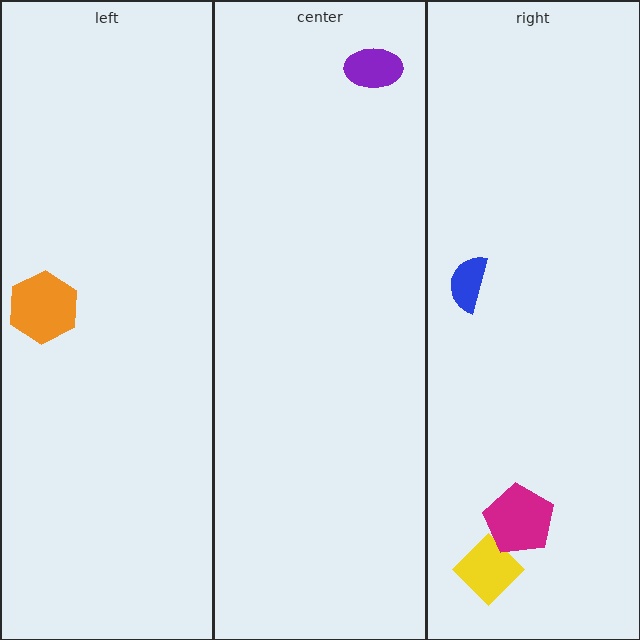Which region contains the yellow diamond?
The right region.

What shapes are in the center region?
The purple ellipse.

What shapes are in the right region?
The blue semicircle, the yellow diamond, the magenta pentagon.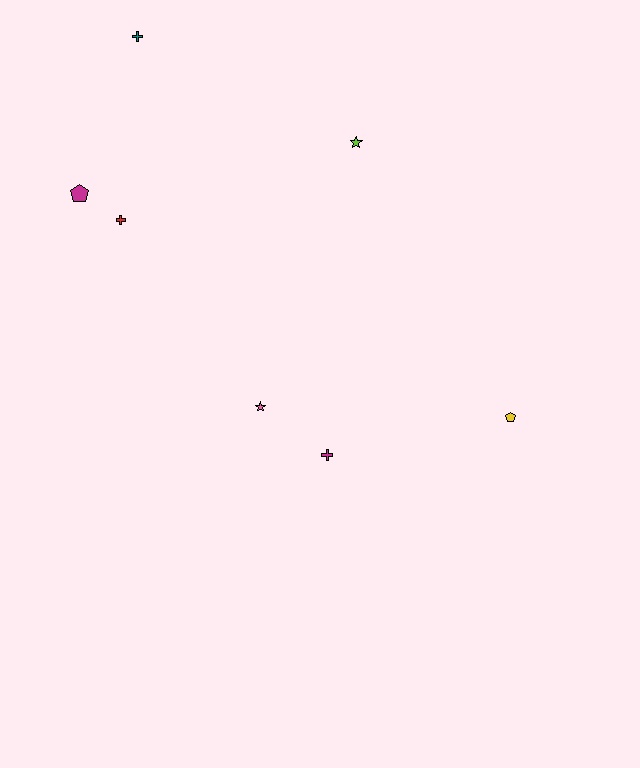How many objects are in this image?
There are 7 objects.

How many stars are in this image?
There are 2 stars.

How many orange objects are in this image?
There are no orange objects.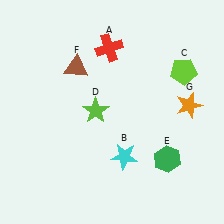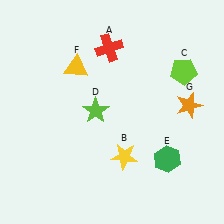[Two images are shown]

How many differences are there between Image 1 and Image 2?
There are 2 differences between the two images.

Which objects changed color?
B changed from cyan to yellow. F changed from brown to yellow.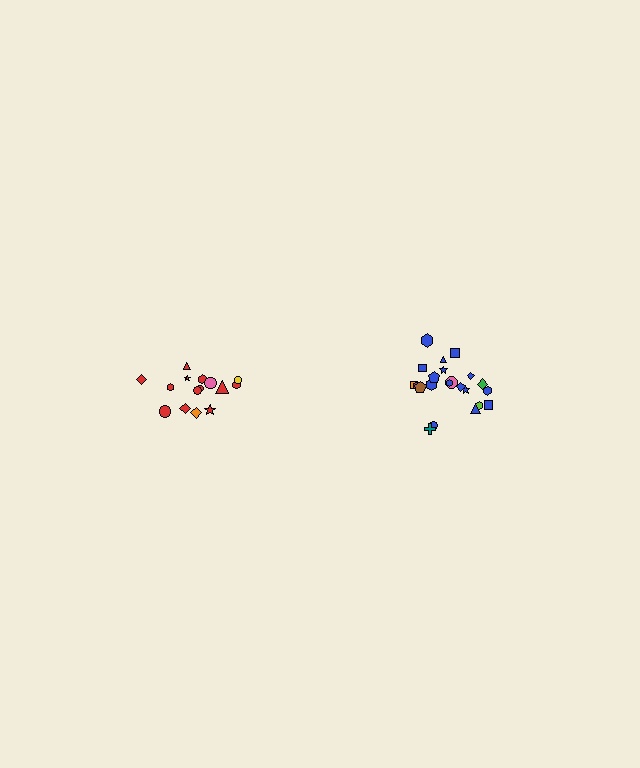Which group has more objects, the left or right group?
The right group.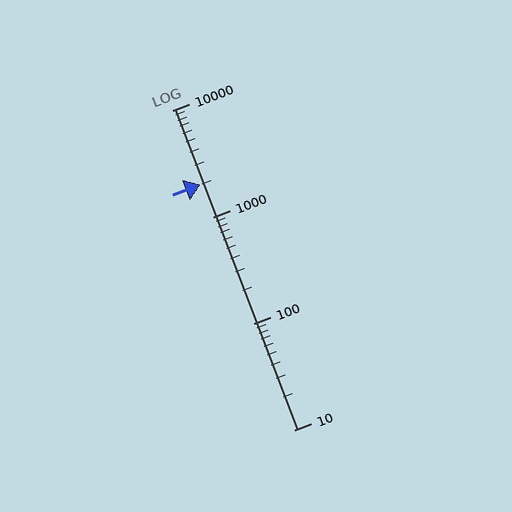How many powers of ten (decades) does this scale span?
The scale spans 3 decades, from 10 to 10000.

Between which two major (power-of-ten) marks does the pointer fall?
The pointer is between 1000 and 10000.